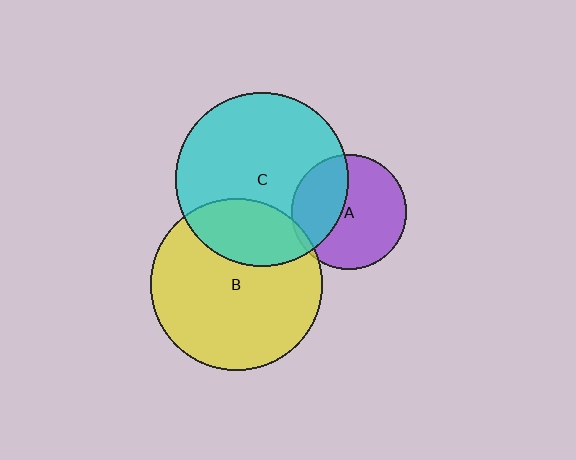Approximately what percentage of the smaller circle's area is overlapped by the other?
Approximately 25%.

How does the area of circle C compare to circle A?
Approximately 2.3 times.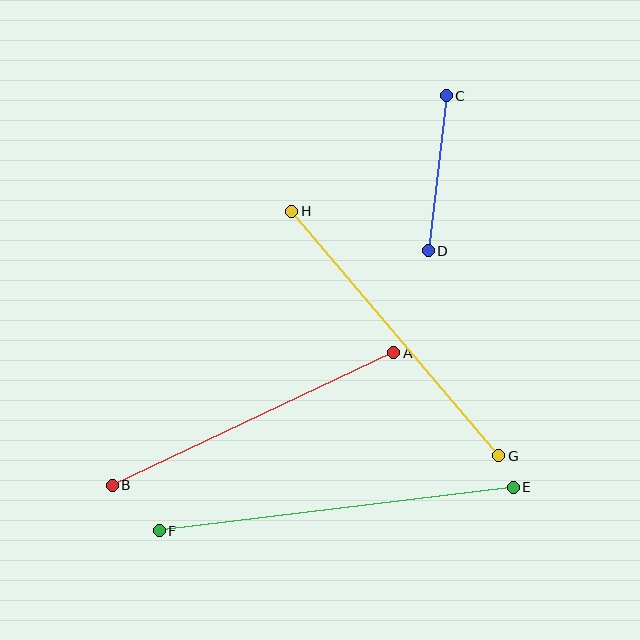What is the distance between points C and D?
The distance is approximately 156 pixels.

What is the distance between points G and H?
The distance is approximately 321 pixels.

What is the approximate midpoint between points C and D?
The midpoint is at approximately (437, 173) pixels.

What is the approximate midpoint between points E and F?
The midpoint is at approximately (336, 509) pixels.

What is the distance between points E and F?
The distance is approximately 357 pixels.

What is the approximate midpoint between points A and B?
The midpoint is at approximately (253, 419) pixels.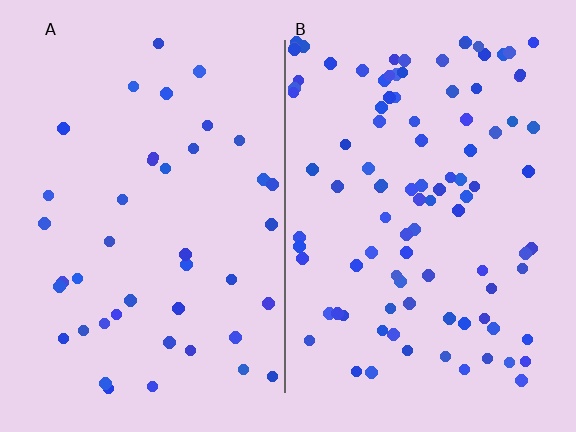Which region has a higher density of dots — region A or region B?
B (the right).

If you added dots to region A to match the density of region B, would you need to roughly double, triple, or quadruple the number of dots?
Approximately double.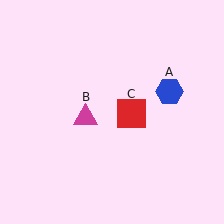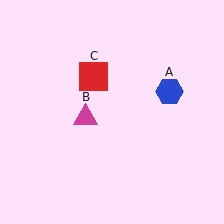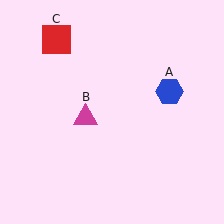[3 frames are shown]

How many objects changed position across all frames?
1 object changed position: red square (object C).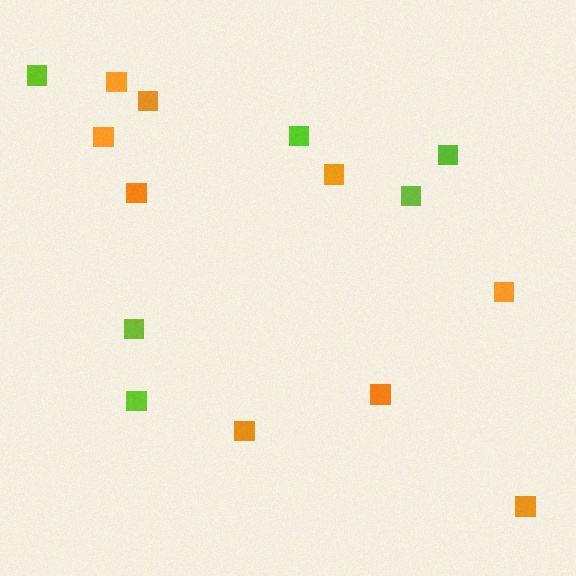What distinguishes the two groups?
There are 2 groups: one group of orange squares (9) and one group of lime squares (6).